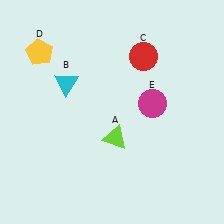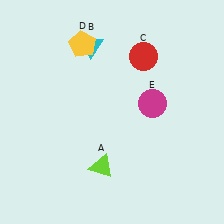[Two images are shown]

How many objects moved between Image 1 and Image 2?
3 objects moved between the two images.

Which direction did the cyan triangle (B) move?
The cyan triangle (B) moved up.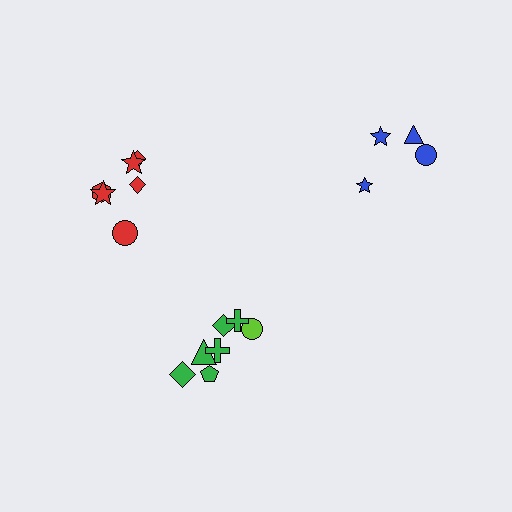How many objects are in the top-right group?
There are 4 objects.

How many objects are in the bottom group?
There are 7 objects.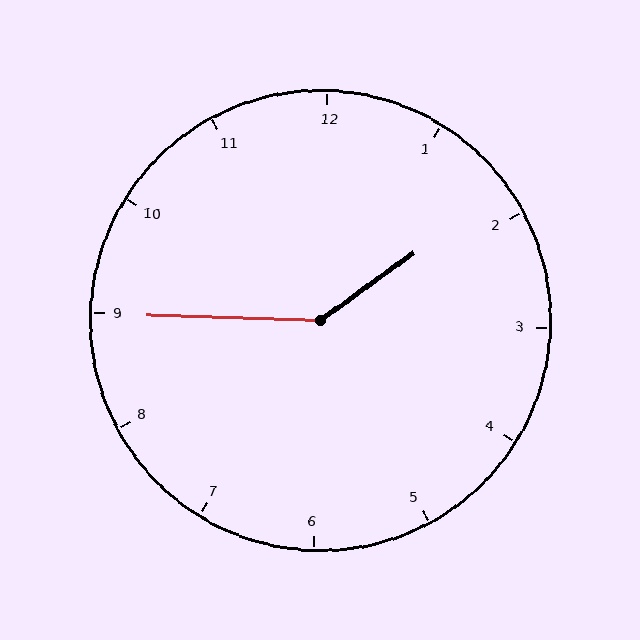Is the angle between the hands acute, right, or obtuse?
It is obtuse.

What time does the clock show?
1:45.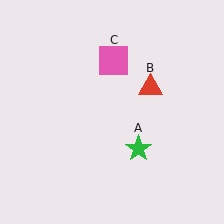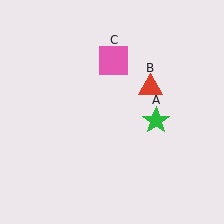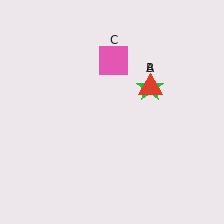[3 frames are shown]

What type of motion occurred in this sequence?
The green star (object A) rotated counterclockwise around the center of the scene.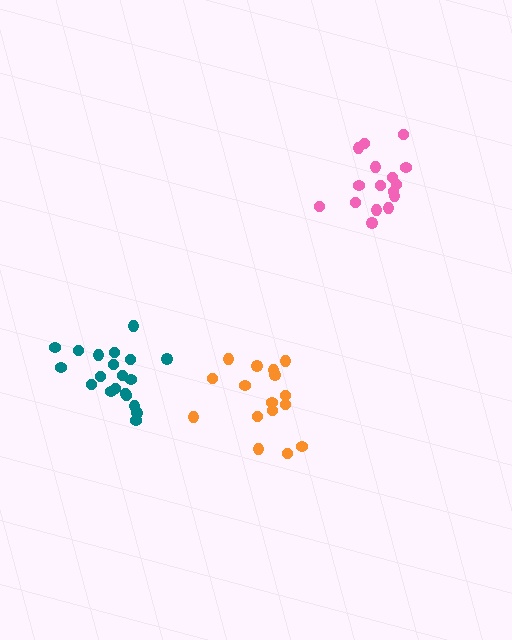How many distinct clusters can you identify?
There are 3 distinct clusters.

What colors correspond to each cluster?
The clusters are colored: pink, orange, teal.